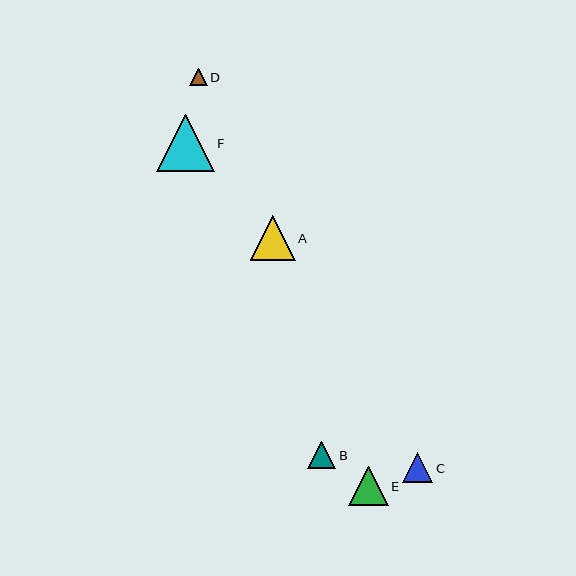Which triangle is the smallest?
Triangle D is the smallest with a size of approximately 17 pixels.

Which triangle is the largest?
Triangle F is the largest with a size of approximately 58 pixels.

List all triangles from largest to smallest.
From largest to smallest: F, A, E, C, B, D.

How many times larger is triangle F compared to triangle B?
Triangle F is approximately 2.1 times the size of triangle B.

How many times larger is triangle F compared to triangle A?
Triangle F is approximately 1.3 times the size of triangle A.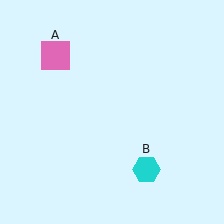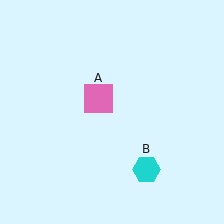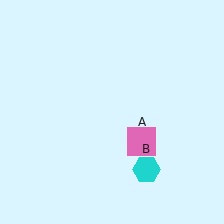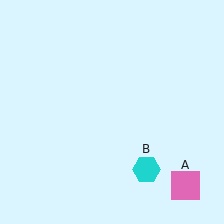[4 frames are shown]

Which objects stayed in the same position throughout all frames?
Cyan hexagon (object B) remained stationary.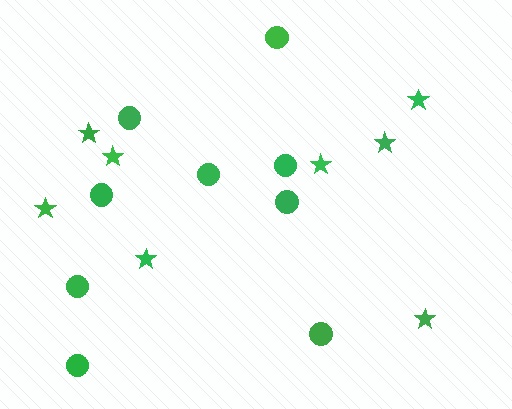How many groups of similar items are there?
There are 2 groups: one group of stars (8) and one group of circles (9).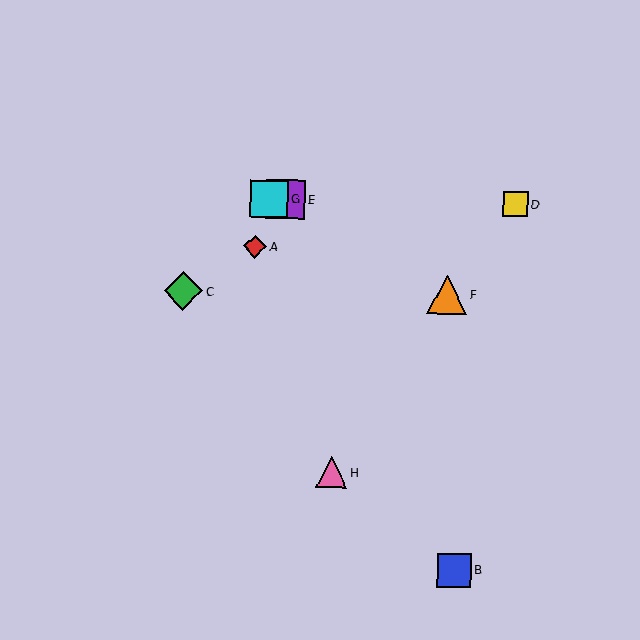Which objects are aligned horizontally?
Objects D, E, G are aligned horizontally.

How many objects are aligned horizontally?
3 objects (D, E, G) are aligned horizontally.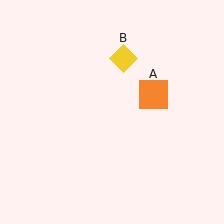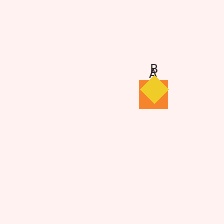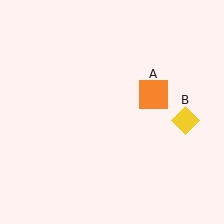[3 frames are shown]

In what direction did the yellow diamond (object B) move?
The yellow diamond (object B) moved down and to the right.